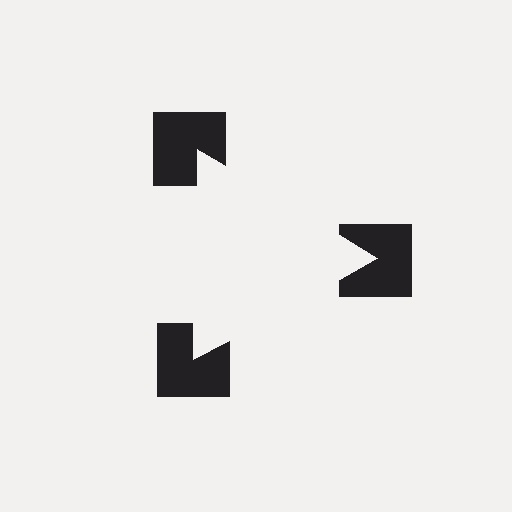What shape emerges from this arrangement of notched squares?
An illusory triangle — its edges are inferred from the aligned wedge cuts in the notched squares, not physically drawn.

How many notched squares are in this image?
There are 3 — one at each vertex of the illusory triangle.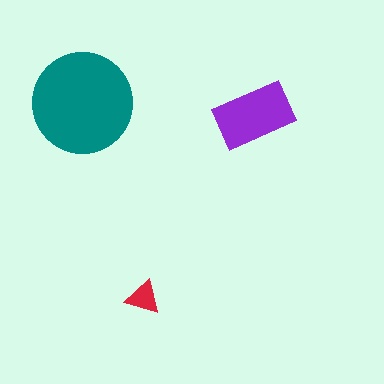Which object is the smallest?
The red triangle.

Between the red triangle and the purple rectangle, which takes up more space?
The purple rectangle.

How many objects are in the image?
There are 3 objects in the image.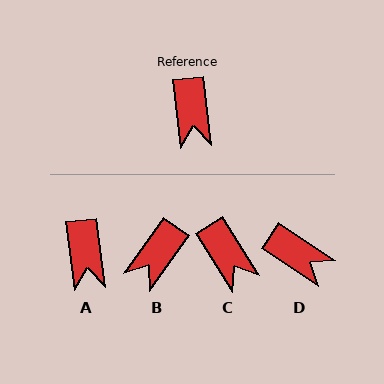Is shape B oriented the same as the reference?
No, it is off by about 42 degrees.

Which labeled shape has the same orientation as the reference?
A.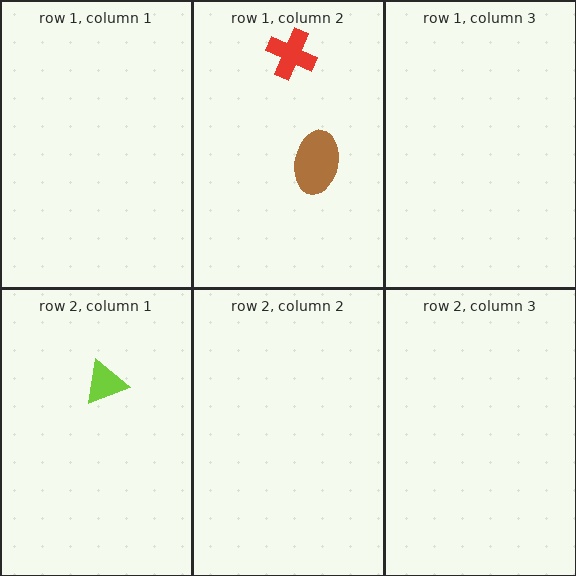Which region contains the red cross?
The row 1, column 2 region.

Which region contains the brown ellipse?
The row 1, column 2 region.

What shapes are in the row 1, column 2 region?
The red cross, the brown ellipse.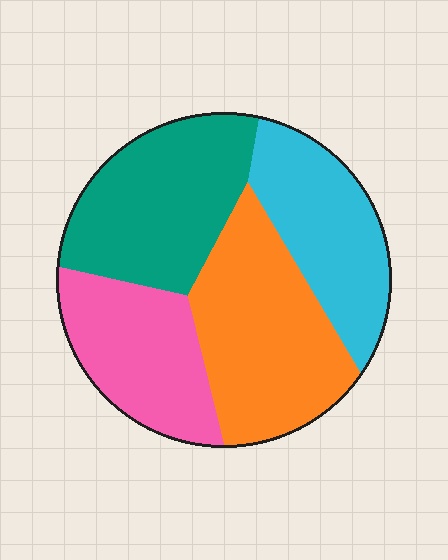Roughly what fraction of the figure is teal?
Teal takes up between a quarter and a half of the figure.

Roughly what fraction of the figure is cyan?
Cyan takes up about one fifth (1/5) of the figure.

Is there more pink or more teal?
Teal.